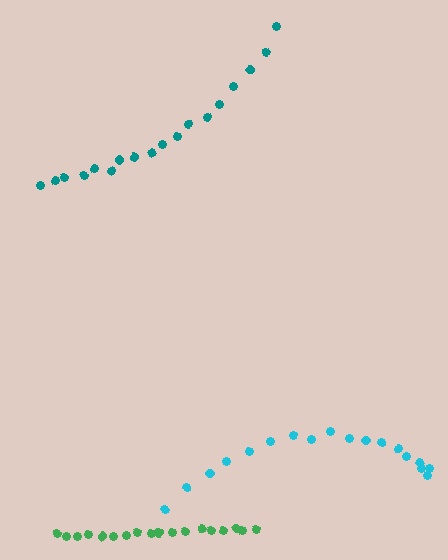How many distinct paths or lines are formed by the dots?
There are 3 distinct paths.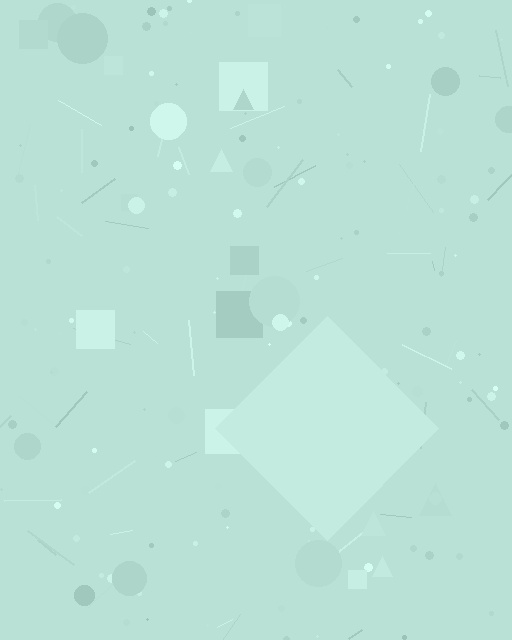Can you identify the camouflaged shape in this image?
The camouflaged shape is a diamond.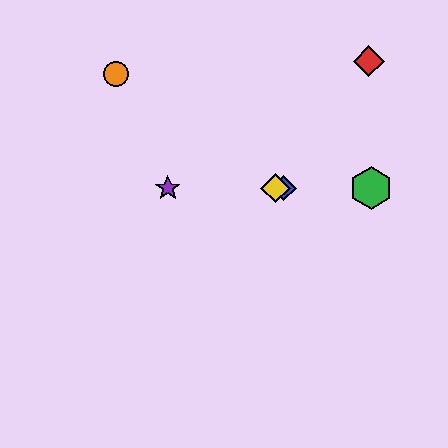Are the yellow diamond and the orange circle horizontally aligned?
No, the yellow diamond is at y≈188 and the orange circle is at y≈74.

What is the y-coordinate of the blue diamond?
The blue diamond is at y≈188.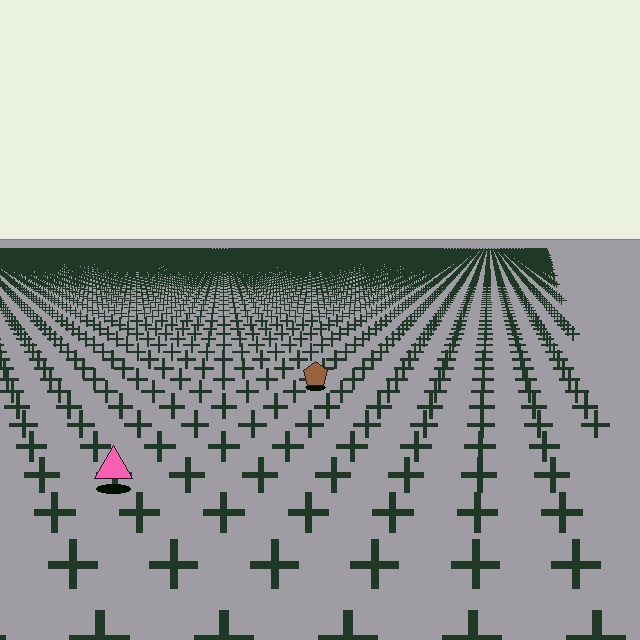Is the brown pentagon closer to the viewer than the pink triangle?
No. The pink triangle is closer — you can tell from the texture gradient: the ground texture is coarser near it.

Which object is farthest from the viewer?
The brown pentagon is farthest from the viewer. It appears smaller and the ground texture around it is denser.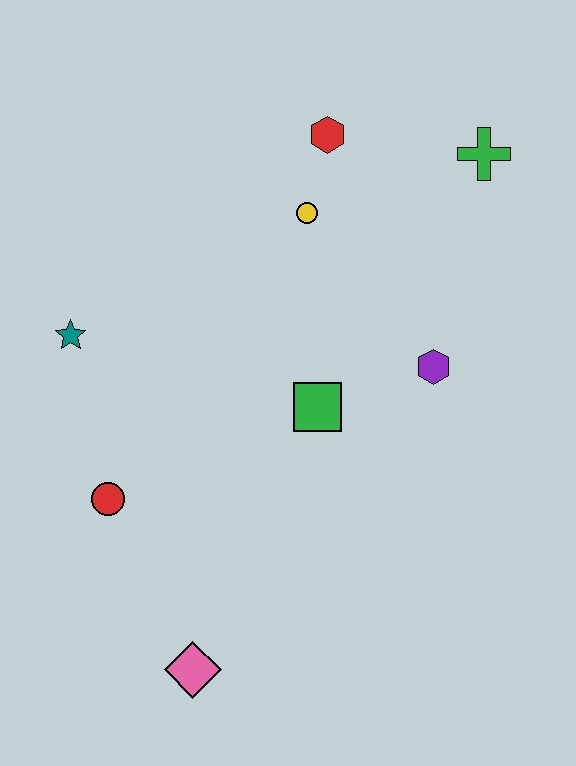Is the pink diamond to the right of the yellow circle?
No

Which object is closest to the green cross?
The red hexagon is closest to the green cross.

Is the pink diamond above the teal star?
No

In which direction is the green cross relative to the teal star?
The green cross is to the right of the teal star.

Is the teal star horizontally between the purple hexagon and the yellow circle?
No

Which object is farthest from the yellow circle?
The pink diamond is farthest from the yellow circle.